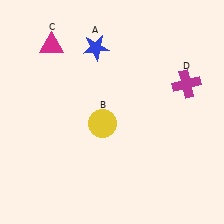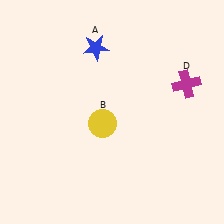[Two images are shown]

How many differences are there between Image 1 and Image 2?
There is 1 difference between the two images.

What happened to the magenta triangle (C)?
The magenta triangle (C) was removed in Image 2. It was in the top-left area of Image 1.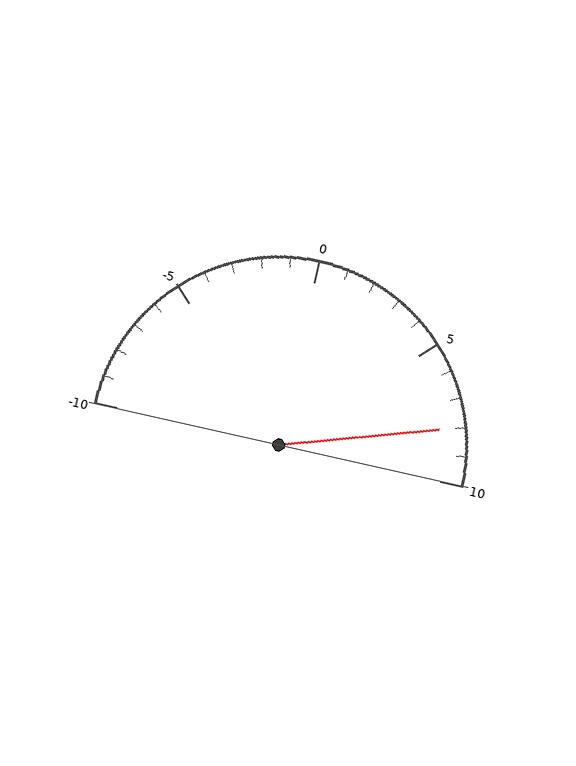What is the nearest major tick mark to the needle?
The nearest major tick mark is 10.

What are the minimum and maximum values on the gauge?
The gauge ranges from -10 to 10.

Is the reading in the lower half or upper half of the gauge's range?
The reading is in the upper half of the range (-10 to 10).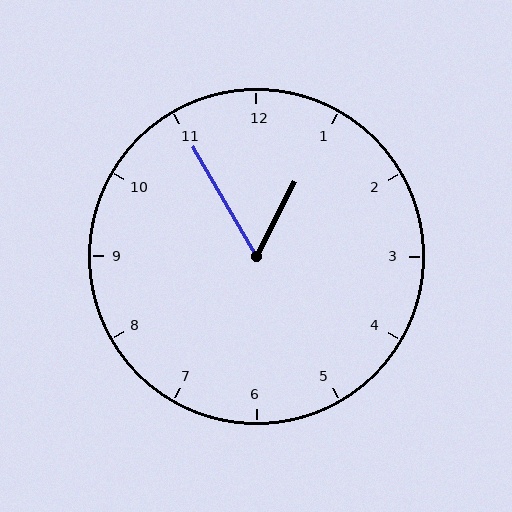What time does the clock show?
12:55.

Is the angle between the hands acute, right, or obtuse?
It is acute.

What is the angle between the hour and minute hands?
Approximately 58 degrees.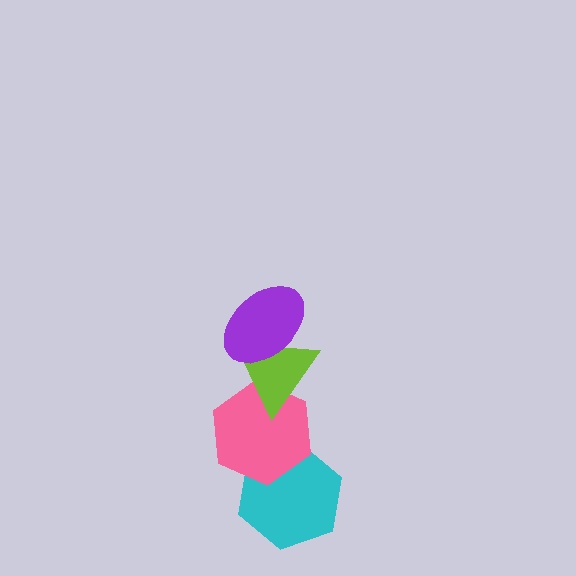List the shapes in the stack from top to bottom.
From top to bottom: the purple ellipse, the lime triangle, the pink hexagon, the cyan hexagon.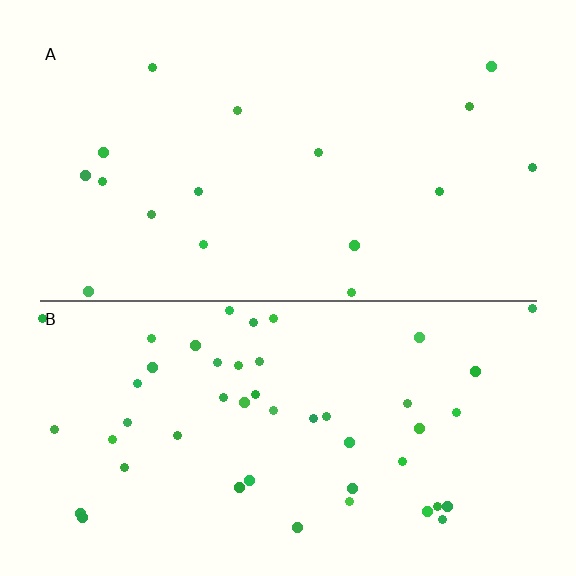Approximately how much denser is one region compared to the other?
Approximately 2.8× — region B over region A.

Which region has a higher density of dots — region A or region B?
B (the bottom).